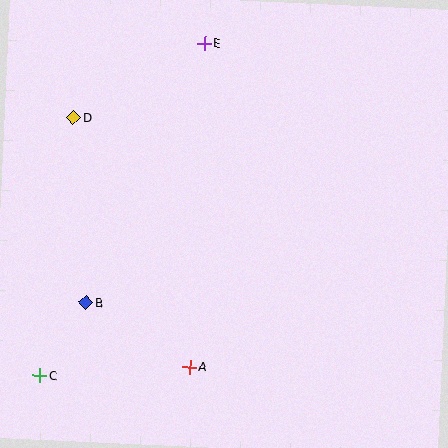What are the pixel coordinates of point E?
Point E is at (204, 43).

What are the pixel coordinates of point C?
Point C is at (39, 375).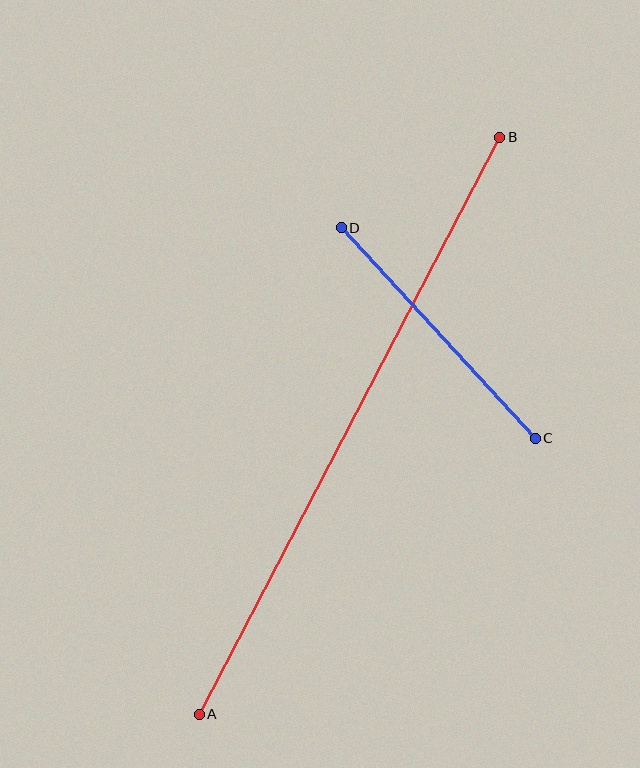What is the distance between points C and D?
The distance is approximately 286 pixels.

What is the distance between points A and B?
The distance is approximately 651 pixels.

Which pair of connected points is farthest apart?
Points A and B are farthest apart.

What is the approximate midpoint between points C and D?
The midpoint is at approximately (438, 333) pixels.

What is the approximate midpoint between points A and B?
The midpoint is at approximately (349, 426) pixels.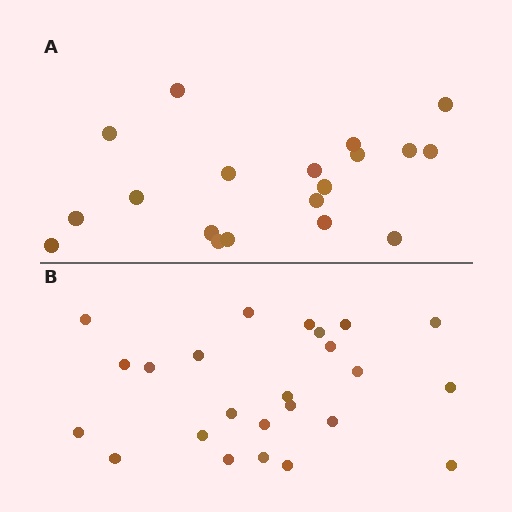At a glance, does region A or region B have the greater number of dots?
Region B (the bottom region) has more dots.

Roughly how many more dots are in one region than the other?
Region B has about 5 more dots than region A.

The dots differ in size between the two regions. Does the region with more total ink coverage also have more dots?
No. Region A has more total ink coverage because its dots are larger, but region B actually contains more individual dots. Total area can be misleading — the number of items is what matters here.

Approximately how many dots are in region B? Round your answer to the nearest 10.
About 20 dots. (The exact count is 24, which rounds to 20.)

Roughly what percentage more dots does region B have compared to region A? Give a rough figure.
About 25% more.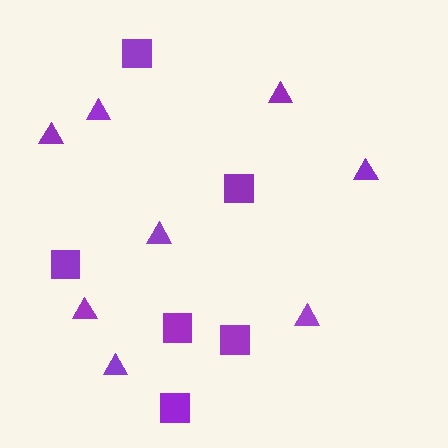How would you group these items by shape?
There are 2 groups: one group of triangles (8) and one group of squares (6).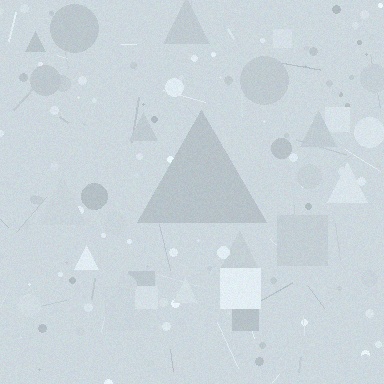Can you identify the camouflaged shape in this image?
The camouflaged shape is a triangle.